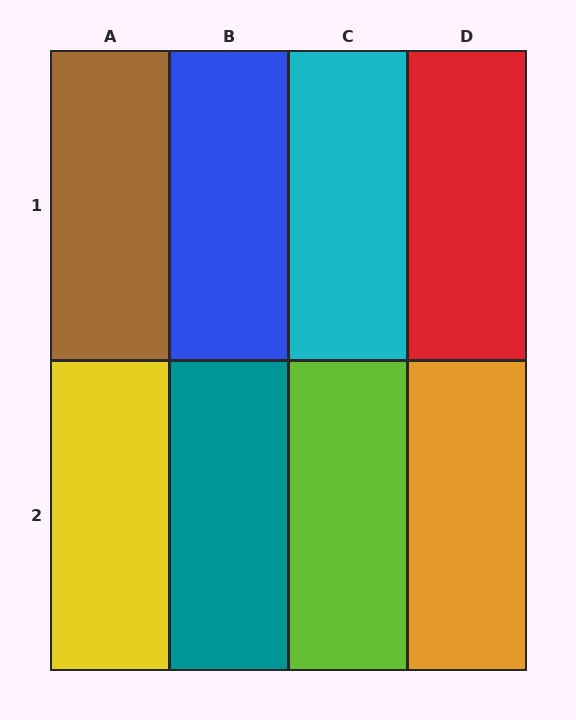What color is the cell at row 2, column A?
Yellow.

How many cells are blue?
1 cell is blue.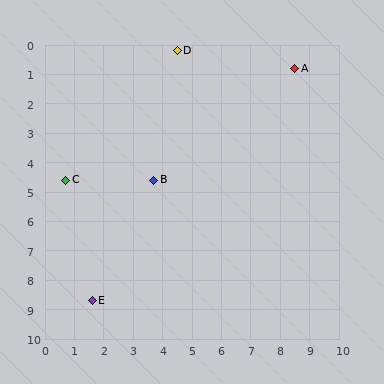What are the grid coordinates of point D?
Point D is at approximately (4.5, 0.2).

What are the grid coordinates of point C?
Point C is at approximately (0.7, 4.6).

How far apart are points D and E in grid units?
Points D and E are about 9.0 grid units apart.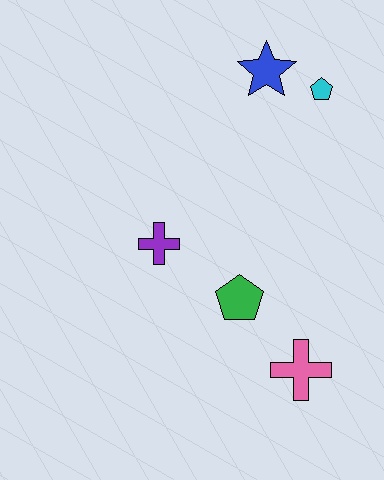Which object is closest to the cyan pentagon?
The blue star is closest to the cyan pentagon.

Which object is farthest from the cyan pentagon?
The pink cross is farthest from the cyan pentagon.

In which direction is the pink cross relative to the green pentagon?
The pink cross is below the green pentagon.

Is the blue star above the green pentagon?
Yes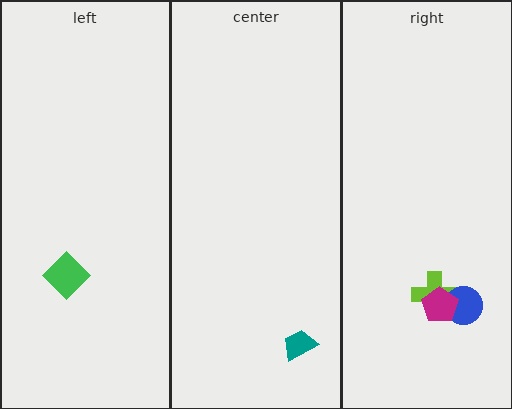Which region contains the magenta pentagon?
The right region.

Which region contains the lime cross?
The right region.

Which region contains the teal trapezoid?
The center region.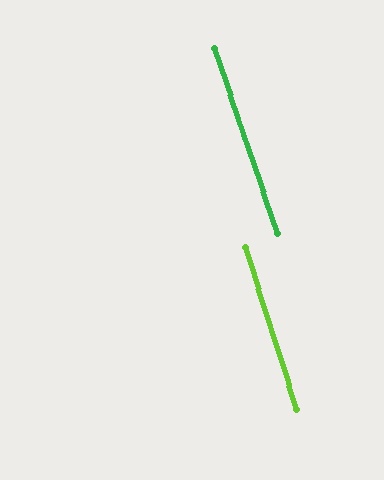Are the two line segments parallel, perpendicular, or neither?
Parallel — their directions differ by only 1.1°.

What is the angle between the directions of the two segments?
Approximately 1 degree.